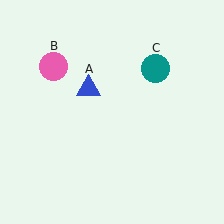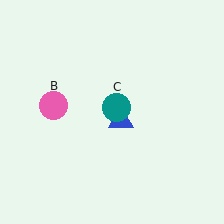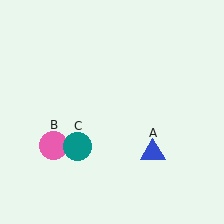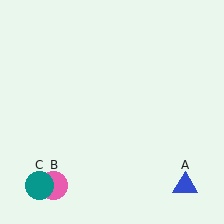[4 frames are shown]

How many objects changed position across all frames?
3 objects changed position: blue triangle (object A), pink circle (object B), teal circle (object C).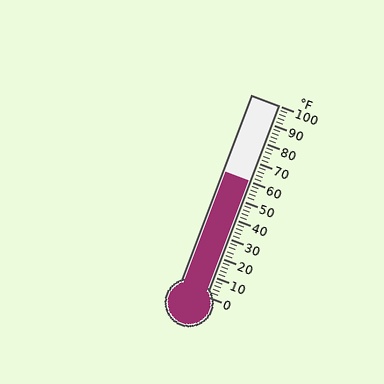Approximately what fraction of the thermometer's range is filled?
The thermometer is filled to approximately 60% of its range.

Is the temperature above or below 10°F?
The temperature is above 10°F.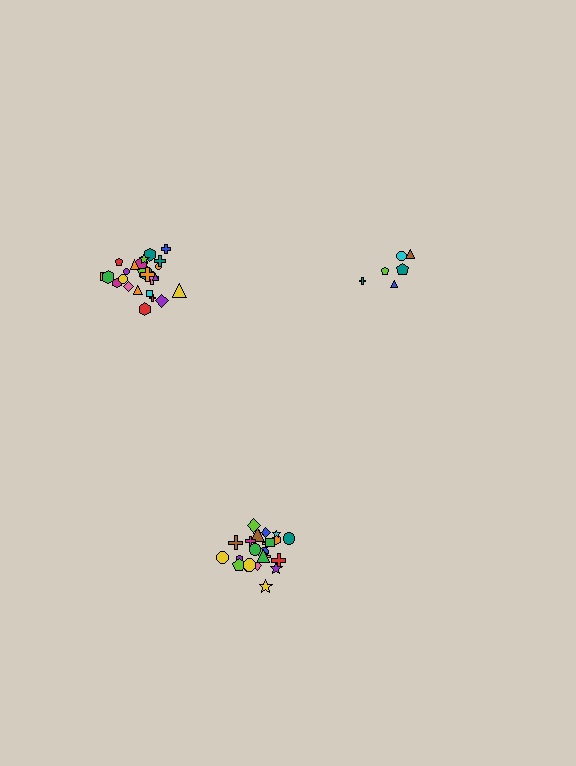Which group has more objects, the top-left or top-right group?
The top-left group.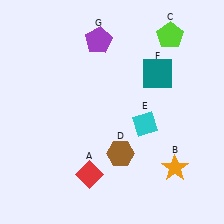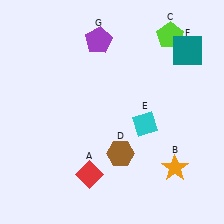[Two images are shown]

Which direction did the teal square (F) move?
The teal square (F) moved right.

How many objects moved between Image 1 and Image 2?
1 object moved between the two images.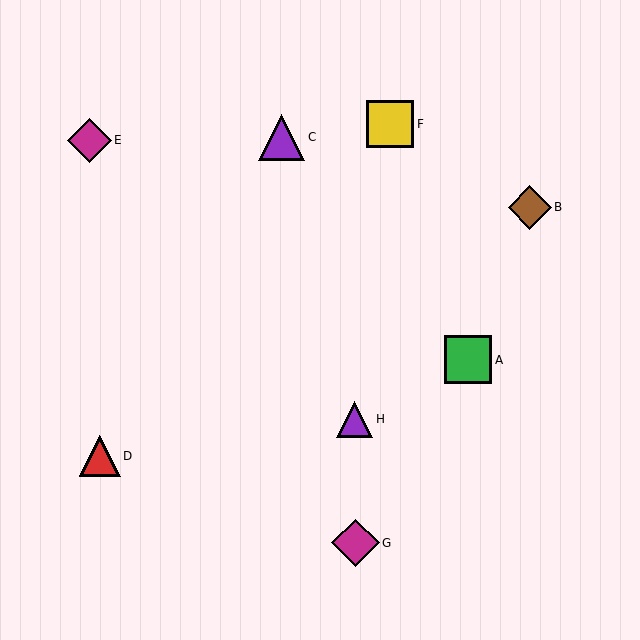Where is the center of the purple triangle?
The center of the purple triangle is at (354, 419).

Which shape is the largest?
The green square (labeled A) is the largest.